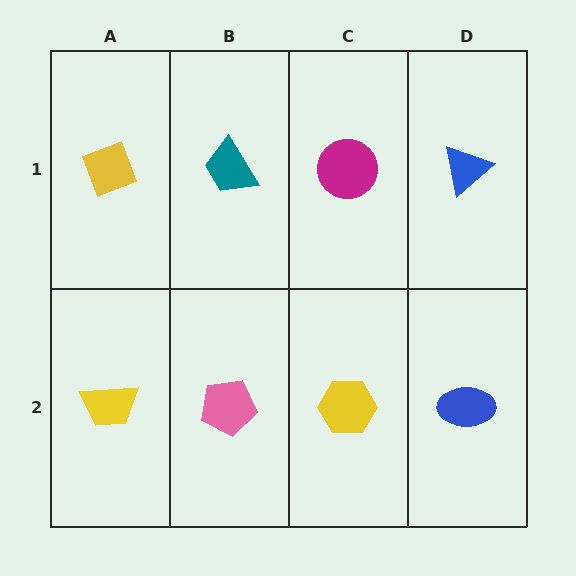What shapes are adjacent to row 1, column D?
A blue ellipse (row 2, column D), a magenta circle (row 1, column C).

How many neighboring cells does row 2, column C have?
3.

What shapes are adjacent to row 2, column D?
A blue triangle (row 1, column D), a yellow hexagon (row 2, column C).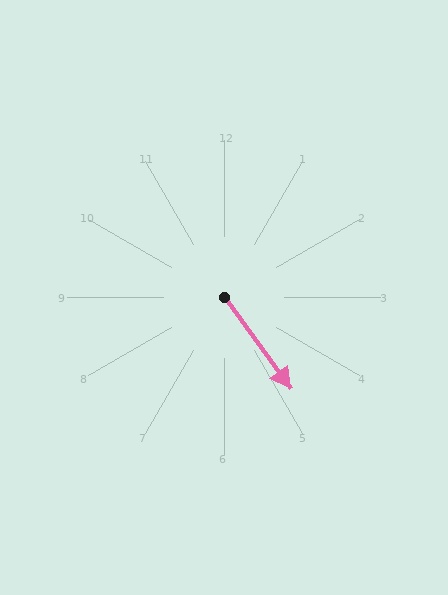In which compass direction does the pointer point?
Southeast.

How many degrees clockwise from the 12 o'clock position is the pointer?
Approximately 144 degrees.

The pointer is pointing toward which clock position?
Roughly 5 o'clock.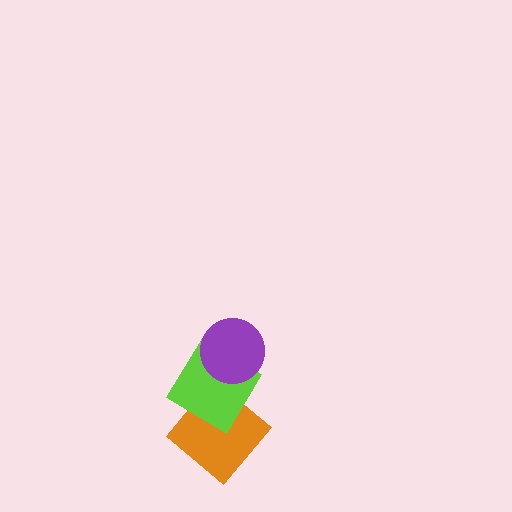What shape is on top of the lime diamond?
The purple circle is on top of the lime diamond.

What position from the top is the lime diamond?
The lime diamond is 2nd from the top.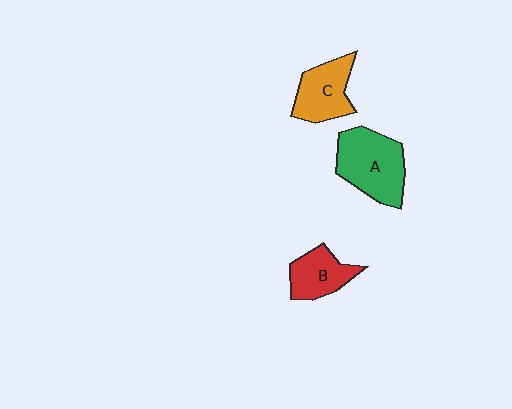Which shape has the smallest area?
Shape B (red).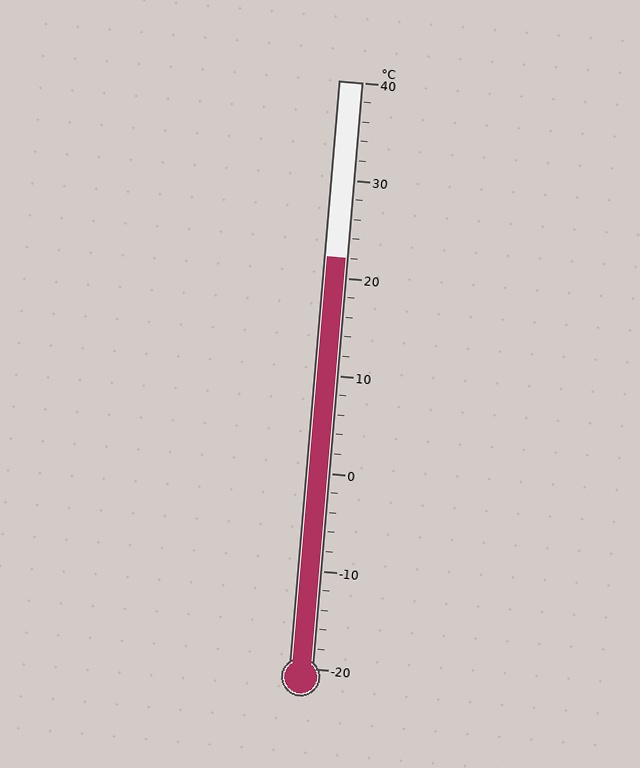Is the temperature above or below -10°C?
The temperature is above -10°C.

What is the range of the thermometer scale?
The thermometer scale ranges from -20°C to 40°C.